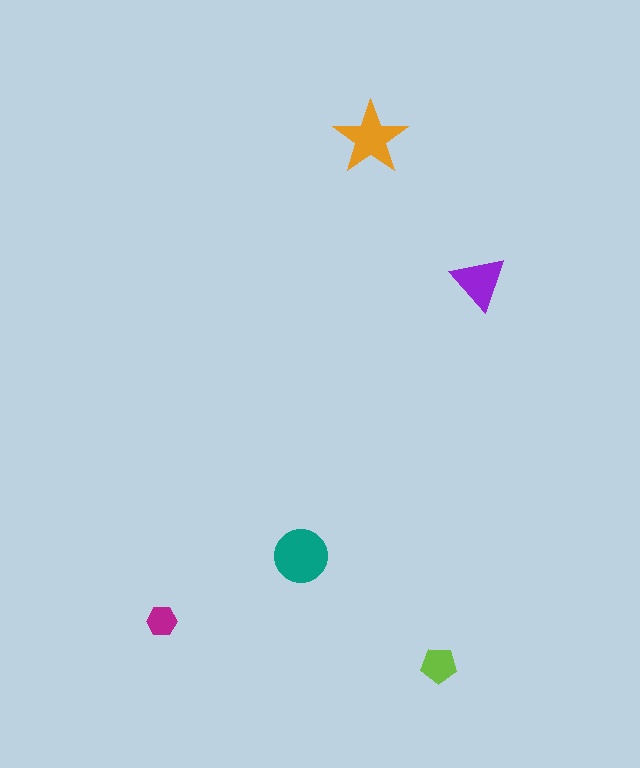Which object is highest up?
The orange star is topmost.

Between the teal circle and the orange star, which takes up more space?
The teal circle.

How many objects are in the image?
There are 5 objects in the image.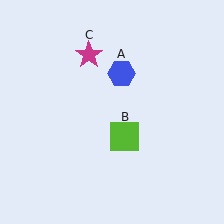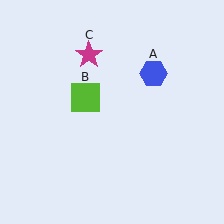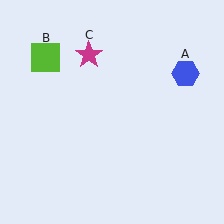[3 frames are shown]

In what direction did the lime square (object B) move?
The lime square (object B) moved up and to the left.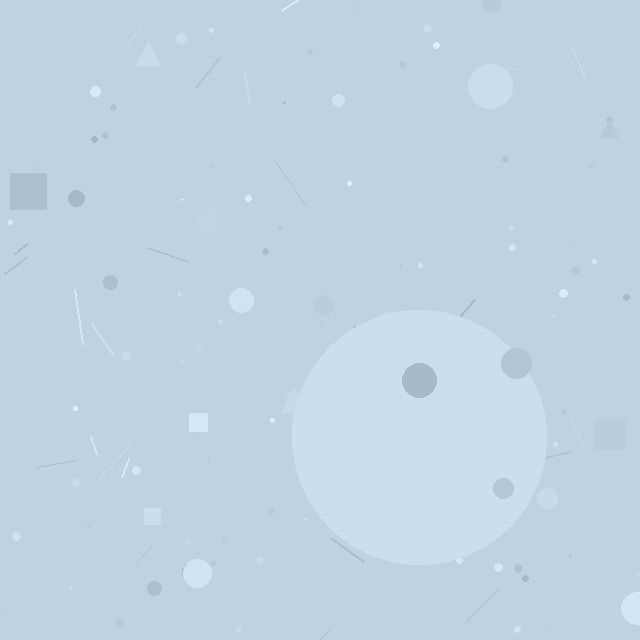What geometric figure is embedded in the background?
A circle is embedded in the background.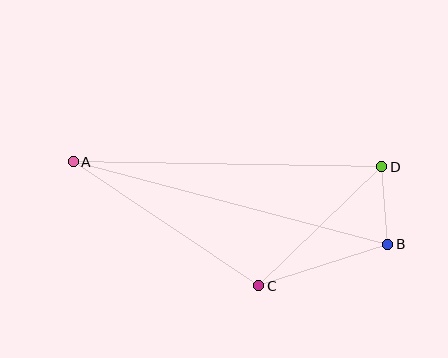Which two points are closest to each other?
Points B and D are closest to each other.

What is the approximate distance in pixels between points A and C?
The distance between A and C is approximately 223 pixels.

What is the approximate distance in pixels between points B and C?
The distance between B and C is approximately 136 pixels.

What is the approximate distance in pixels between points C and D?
The distance between C and D is approximately 171 pixels.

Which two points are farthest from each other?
Points A and B are farthest from each other.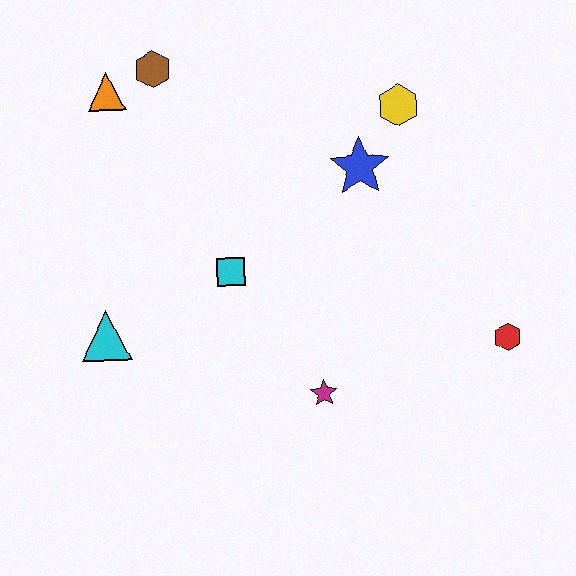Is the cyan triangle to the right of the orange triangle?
No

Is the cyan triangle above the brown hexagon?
No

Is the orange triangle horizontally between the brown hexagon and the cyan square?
No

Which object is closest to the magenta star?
The cyan square is closest to the magenta star.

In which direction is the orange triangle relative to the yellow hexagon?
The orange triangle is to the left of the yellow hexagon.